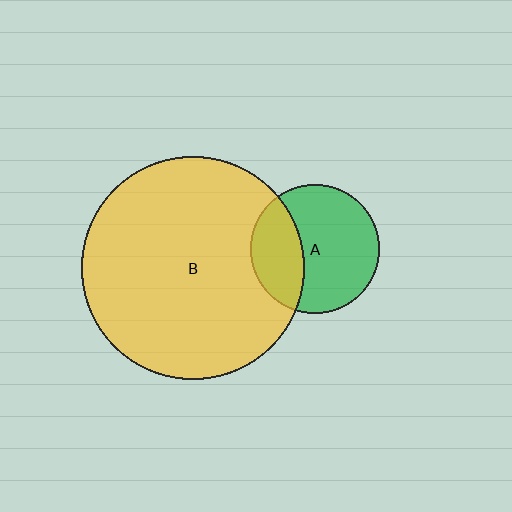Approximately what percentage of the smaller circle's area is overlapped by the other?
Approximately 35%.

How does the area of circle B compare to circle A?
Approximately 3.0 times.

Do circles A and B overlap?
Yes.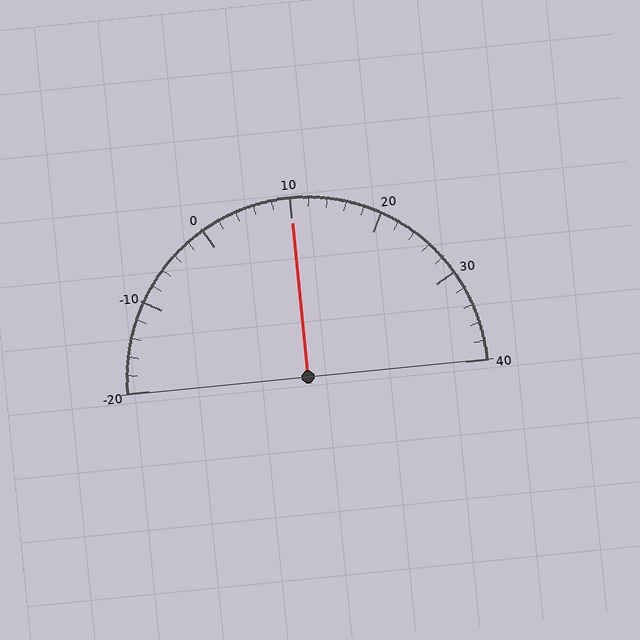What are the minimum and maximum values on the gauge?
The gauge ranges from -20 to 40.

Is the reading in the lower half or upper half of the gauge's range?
The reading is in the upper half of the range (-20 to 40).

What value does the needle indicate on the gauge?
The needle indicates approximately 10.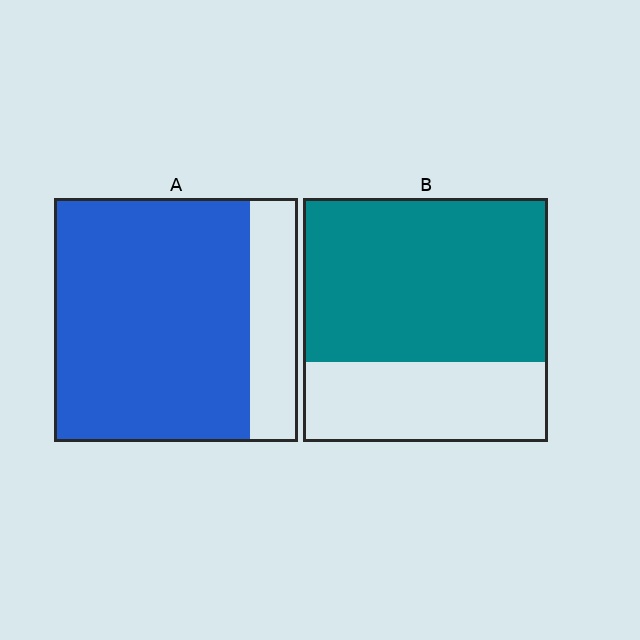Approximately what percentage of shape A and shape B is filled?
A is approximately 80% and B is approximately 65%.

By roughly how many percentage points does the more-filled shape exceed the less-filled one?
By roughly 15 percentage points (A over B).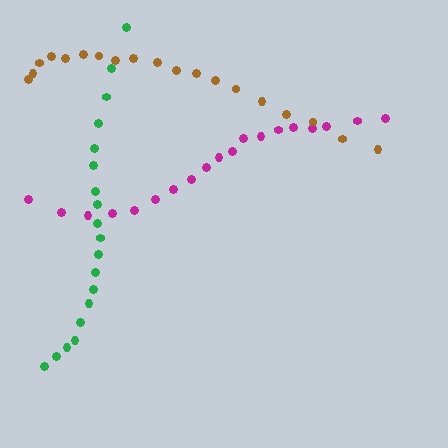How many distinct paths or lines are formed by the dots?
There are 3 distinct paths.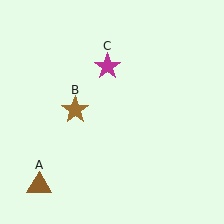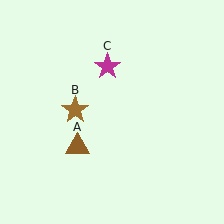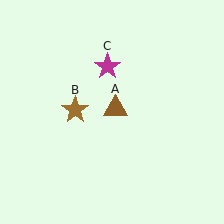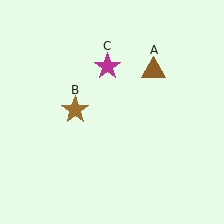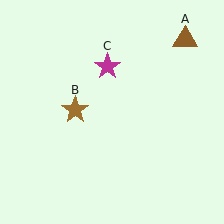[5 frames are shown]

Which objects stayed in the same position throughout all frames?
Brown star (object B) and magenta star (object C) remained stationary.